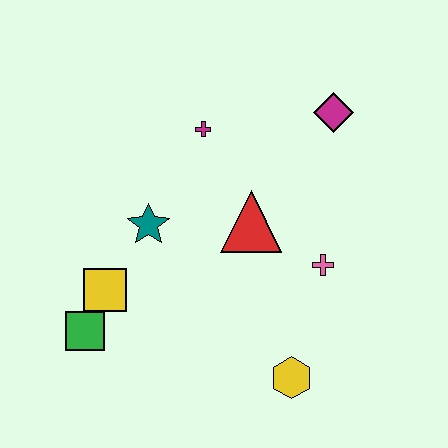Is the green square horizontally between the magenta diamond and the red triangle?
No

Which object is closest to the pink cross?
The red triangle is closest to the pink cross.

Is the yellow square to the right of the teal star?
No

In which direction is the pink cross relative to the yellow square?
The pink cross is to the right of the yellow square.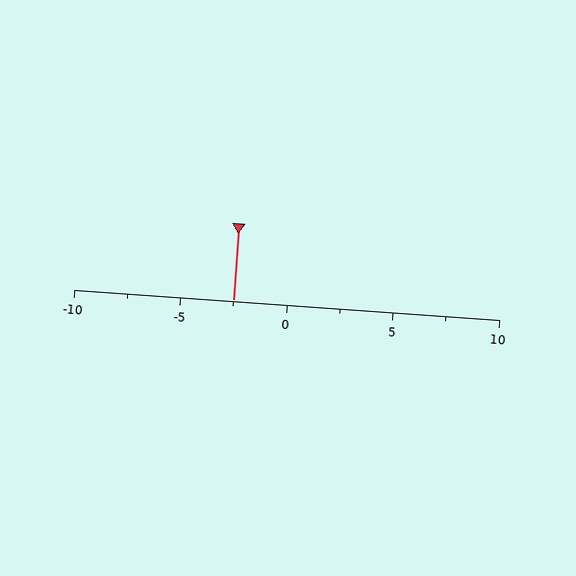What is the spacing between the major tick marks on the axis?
The major ticks are spaced 5 apart.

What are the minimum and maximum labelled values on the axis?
The axis runs from -10 to 10.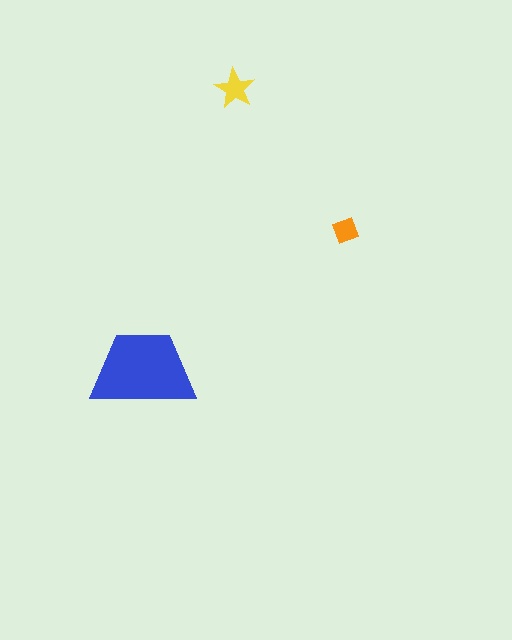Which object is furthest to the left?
The blue trapezoid is leftmost.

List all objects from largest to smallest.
The blue trapezoid, the yellow star, the orange diamond.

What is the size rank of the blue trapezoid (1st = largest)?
1st.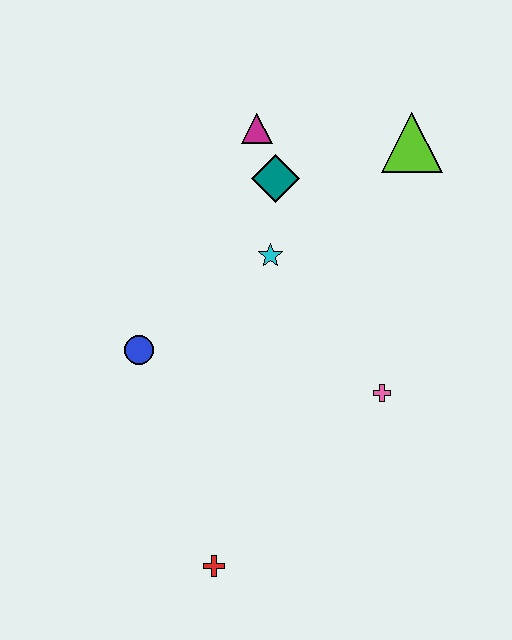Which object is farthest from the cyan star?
The red cross is farthest from the cyan star.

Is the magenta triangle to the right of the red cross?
Yes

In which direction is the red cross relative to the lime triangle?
The red cross is below the lime triangle.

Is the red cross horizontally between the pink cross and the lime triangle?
No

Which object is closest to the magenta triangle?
The teal diamond is closest to the magenta triangle.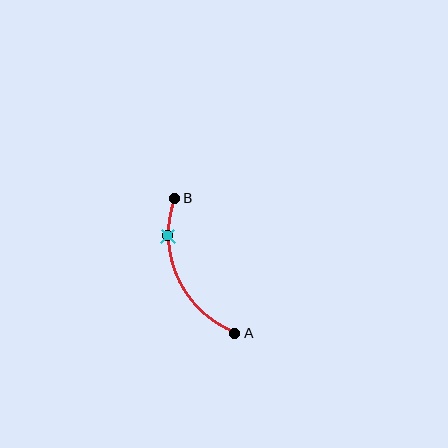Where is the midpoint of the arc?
The arc midpoint is the point on the curve farthest from the straight line joining A and B. It sits to the left of that line.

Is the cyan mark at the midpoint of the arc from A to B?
No. The cyan mark lies on the arc but is closer to endpoint B. The arc midpoint would be at the point on the curve equidistant along the arc from both A and B.